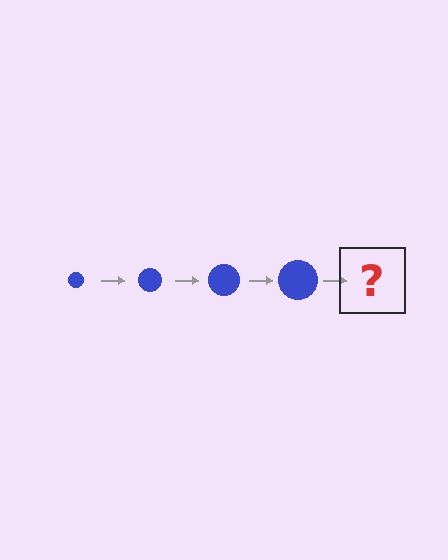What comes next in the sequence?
The next element should be a blue circle, larger than the previous one.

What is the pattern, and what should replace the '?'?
The pattern is that the circle gets progressively larger each step. The '?' should be a blue circle, larger than the previous one.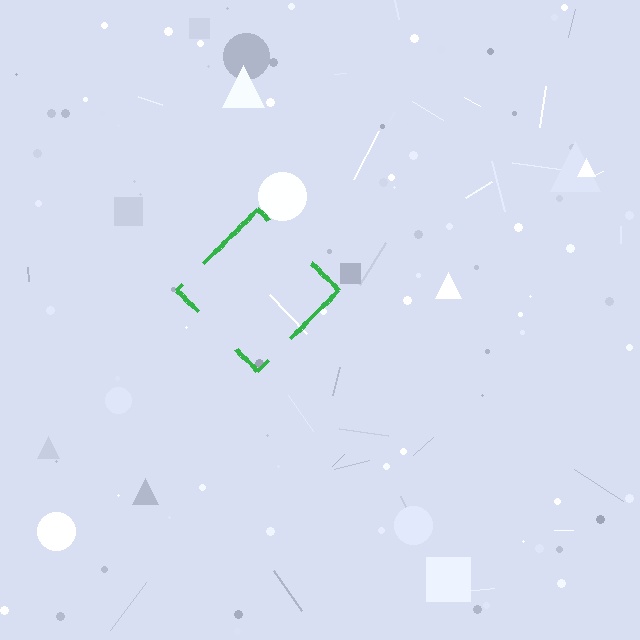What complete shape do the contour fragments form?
The contour fragments form a diamond.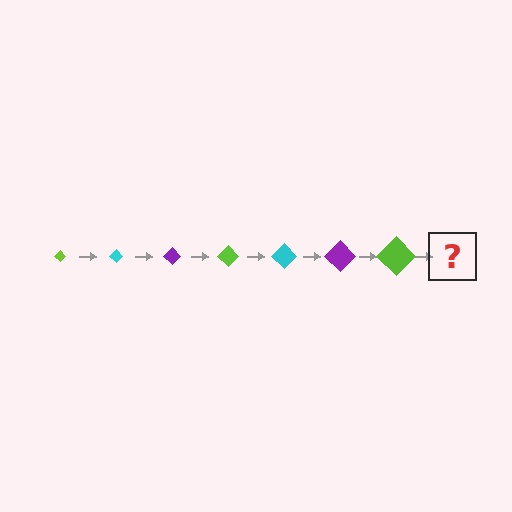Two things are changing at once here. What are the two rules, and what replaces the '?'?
The two rules are that the diamond grows larger each step and the color cycles through lime, cyan, and purple. The '?' should be a cyan diamond, larger than the previous one.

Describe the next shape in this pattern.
It should be a cyan diamond, larger than the previous one.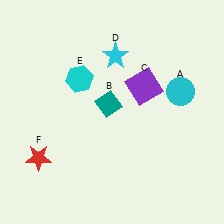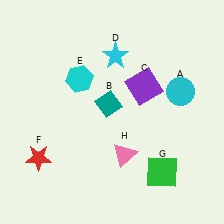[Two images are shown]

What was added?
A green square (G), a pink triangle (H) were added in Image 2.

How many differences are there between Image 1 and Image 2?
There are 2 differences between the two images.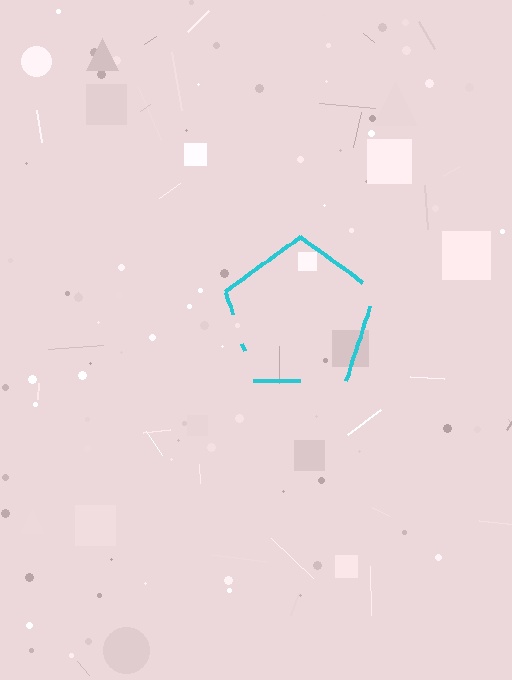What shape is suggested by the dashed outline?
The dashed outline suggests a pentagon.